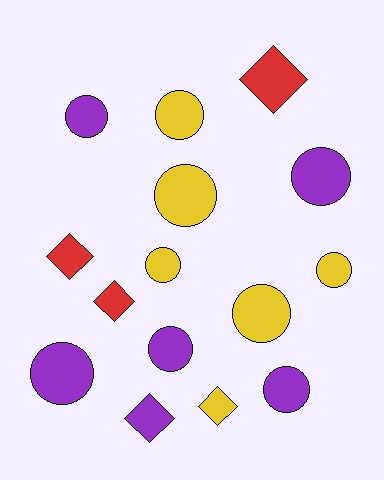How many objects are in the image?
There are 15 objects.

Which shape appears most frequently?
Circle, with 10 objects.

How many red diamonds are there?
There are 3 red diamonds.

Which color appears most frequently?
Yellow, with 6 objects.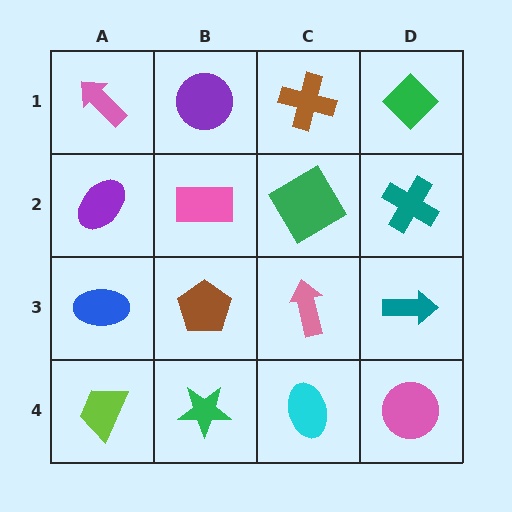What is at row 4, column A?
A lime trapezoid.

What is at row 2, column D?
A teal cross.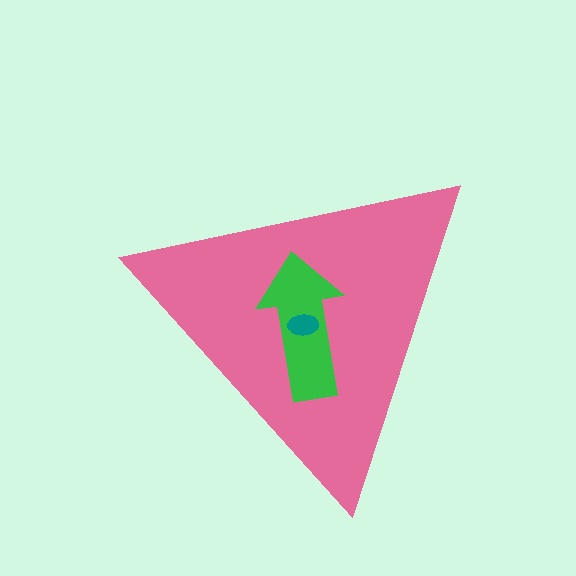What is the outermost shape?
The pink triangle.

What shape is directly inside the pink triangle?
The green arrow.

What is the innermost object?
The teal ellipse.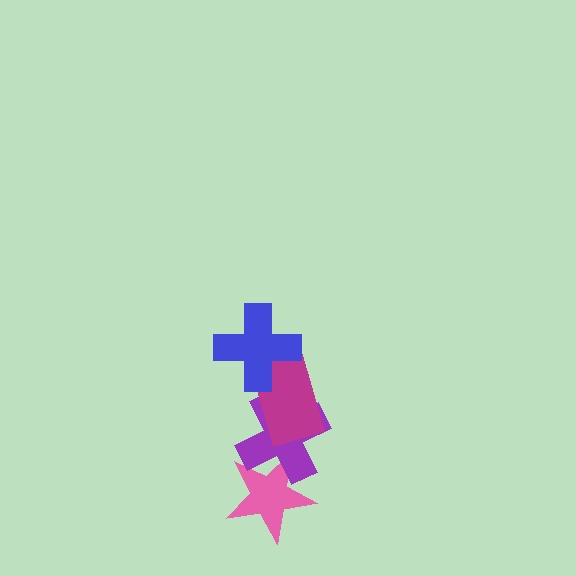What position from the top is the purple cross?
The purple cross is 3rd from the top.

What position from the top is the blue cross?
The blue cross is 1st from the top.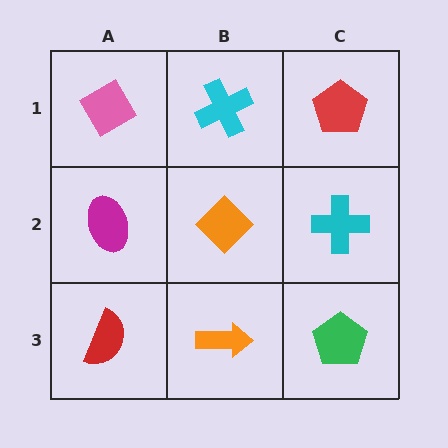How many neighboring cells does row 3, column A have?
2.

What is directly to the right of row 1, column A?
A cyan cross.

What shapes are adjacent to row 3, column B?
An orange diamond (row 2, column B), a red semicircle (row 3, column A), a green pentagon (row 3, column C).